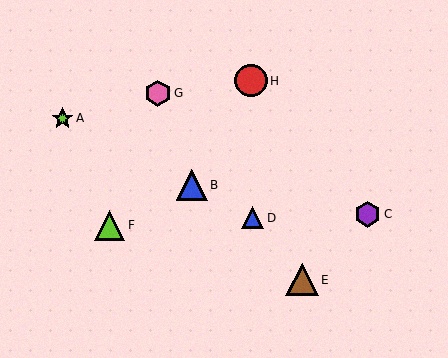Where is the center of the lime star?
The center of the lime star is at (63, 118).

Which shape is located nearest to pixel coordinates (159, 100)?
The pink hexagon (labeled G) at (158, 93) is nearest to that location.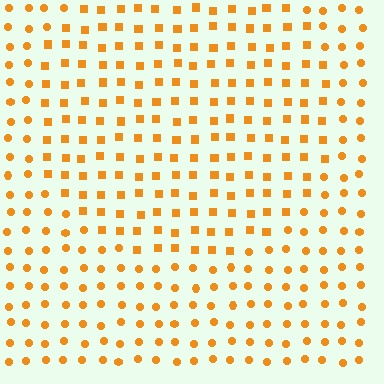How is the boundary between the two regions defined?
The boundary is defined by a change in element shape: squares inside vs. circles outside. All elements share the same color and spacing.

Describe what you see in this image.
The image is filled with small orange elements arranged in a uniform grid. A circle-shaped region contains squares, while the surrounding area contains circles. The boundary is defined purely by the change in element shape.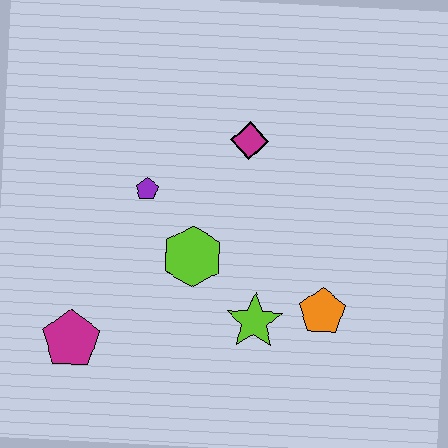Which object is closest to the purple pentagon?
The lime hexagon is closest to the purple pentagon.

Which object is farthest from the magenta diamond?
The magenta pentagon is farthest from the magenta diamond.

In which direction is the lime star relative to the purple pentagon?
The lime star is below the purple pentagon.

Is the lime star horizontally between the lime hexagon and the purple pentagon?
No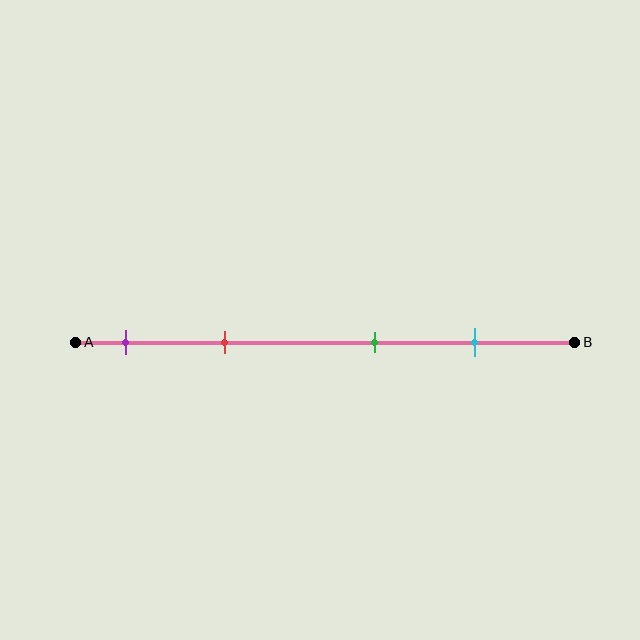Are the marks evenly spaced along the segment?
No, the marks are not evenly spaced.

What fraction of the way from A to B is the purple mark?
The purple mark is approximately 10% (0.1) of the way from A to B.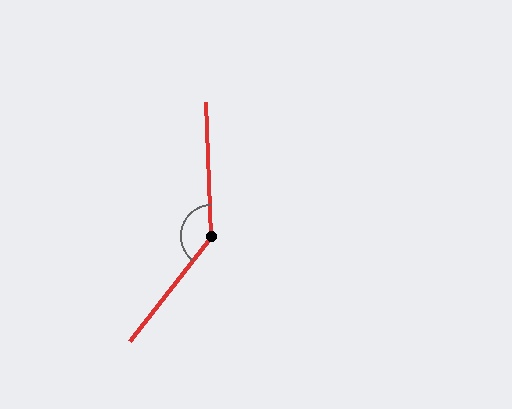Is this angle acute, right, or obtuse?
It is obtuse.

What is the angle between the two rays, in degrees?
Approximately 140 degrees.